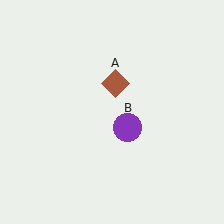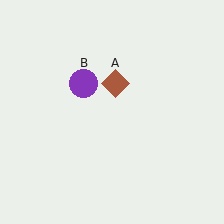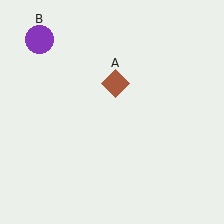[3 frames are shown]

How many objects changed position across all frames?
1 object changed position: purple circle (object B).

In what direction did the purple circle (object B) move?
The purple circle (object B) moved up and to the left.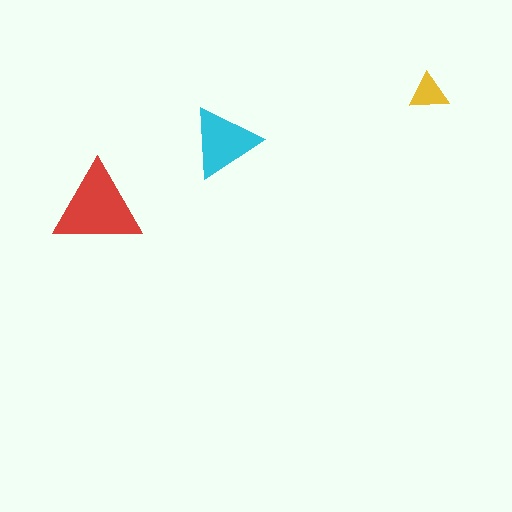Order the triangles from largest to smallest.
the red one, the cyan one, the yellow one.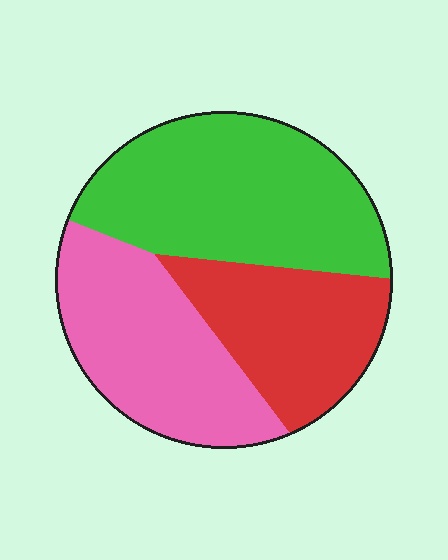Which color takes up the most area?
Green, at roughly 40%.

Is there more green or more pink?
Green.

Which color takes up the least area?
Red, at roughly 25%.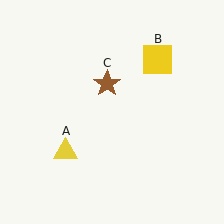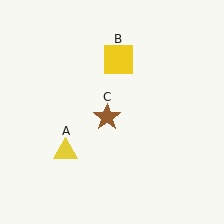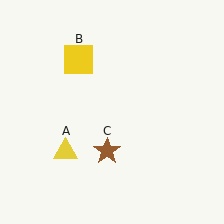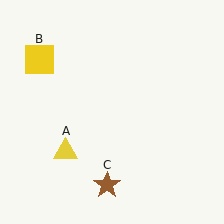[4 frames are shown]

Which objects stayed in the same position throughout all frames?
Yellow triangle (object A) remained stationary.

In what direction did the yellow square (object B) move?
The yellow square (object B) moved left.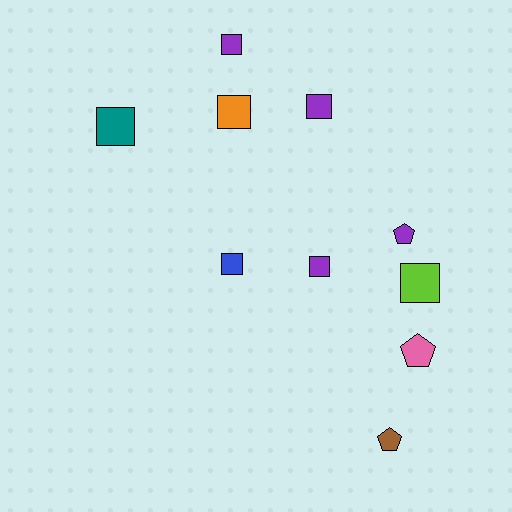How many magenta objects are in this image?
There are no magenta objects.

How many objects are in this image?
There are 10 objects.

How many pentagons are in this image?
There are 3 pentagons.